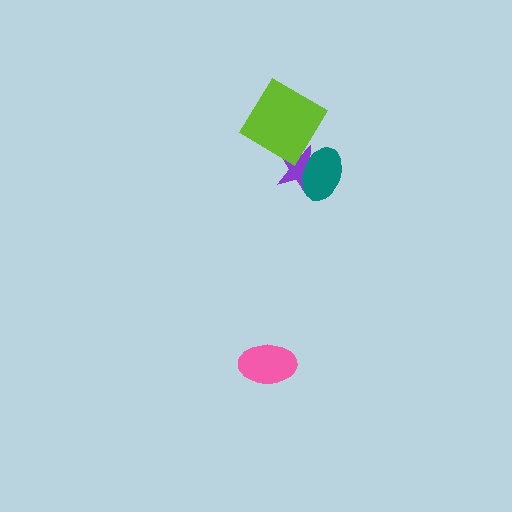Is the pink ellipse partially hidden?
No, no other shape covers it.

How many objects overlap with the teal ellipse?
2 objects overlap with the teal ellipse.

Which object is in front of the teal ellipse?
The lime diamond is in front of the teal ellipse.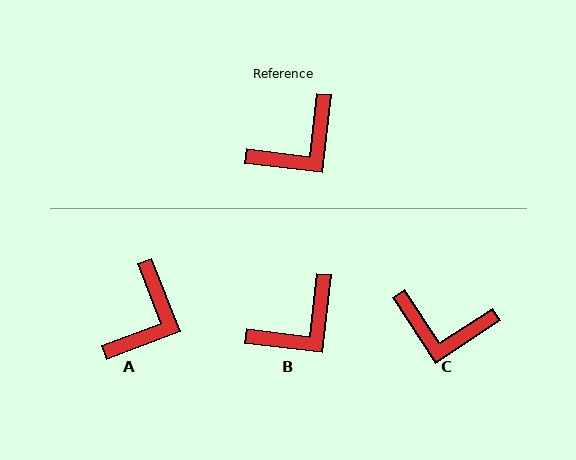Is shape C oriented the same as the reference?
No, it is off by about 50 degrees.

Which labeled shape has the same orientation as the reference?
B.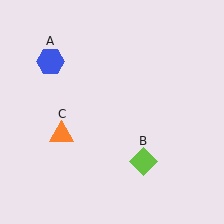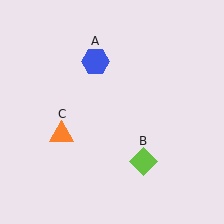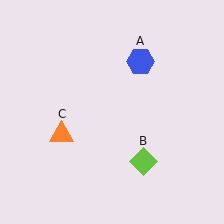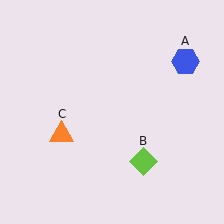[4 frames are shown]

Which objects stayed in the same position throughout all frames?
Lime diamond (object B) and orange triangle (object C) remained stationary.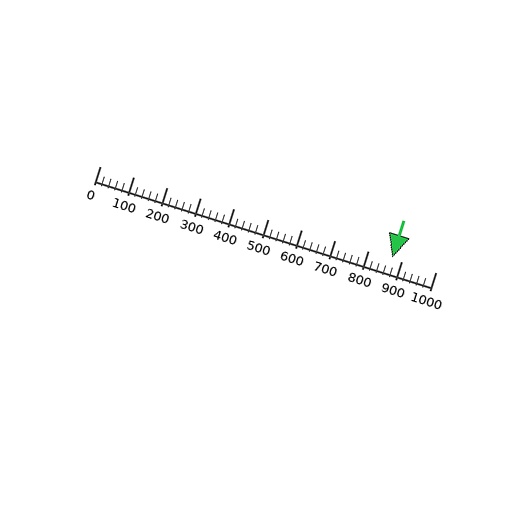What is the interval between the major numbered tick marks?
The major tick marks are spaced 100 units apart.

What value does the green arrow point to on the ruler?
The green arrow points to approximately 872.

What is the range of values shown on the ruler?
The ruler shows values from 0 to 1000.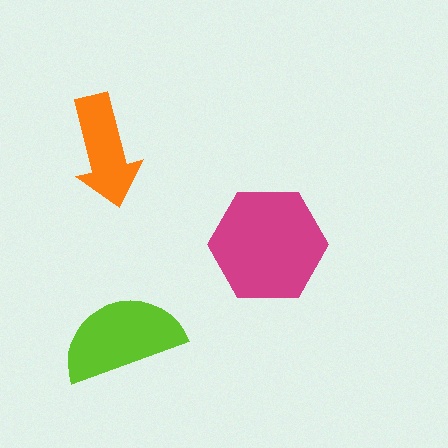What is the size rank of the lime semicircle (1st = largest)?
2nd.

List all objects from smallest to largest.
The orange arrow, the lime semicircle, the magenta hexagon.